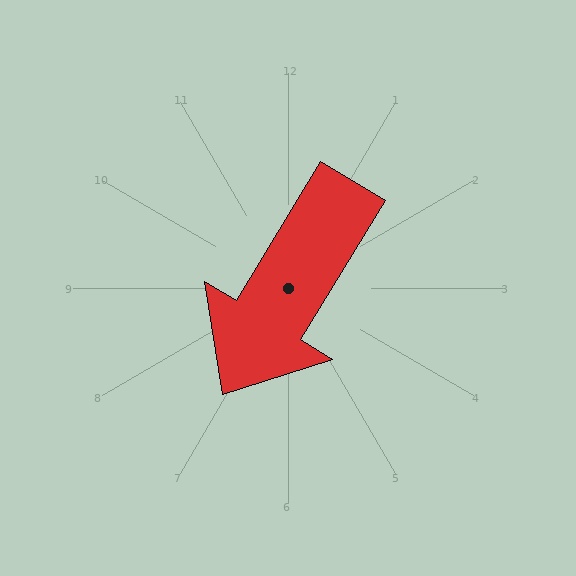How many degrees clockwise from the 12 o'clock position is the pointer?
Approximately 211 degrees.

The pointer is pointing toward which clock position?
Roughly 7 o'clock.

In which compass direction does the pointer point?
Southwest.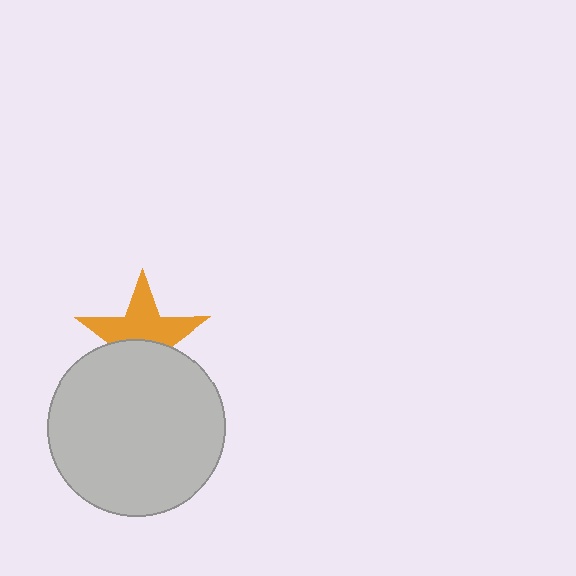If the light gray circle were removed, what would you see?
You would see the complete orange star.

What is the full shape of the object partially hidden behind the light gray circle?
The partially hidden object is an orange star.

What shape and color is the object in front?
The object in front is a light gray circle.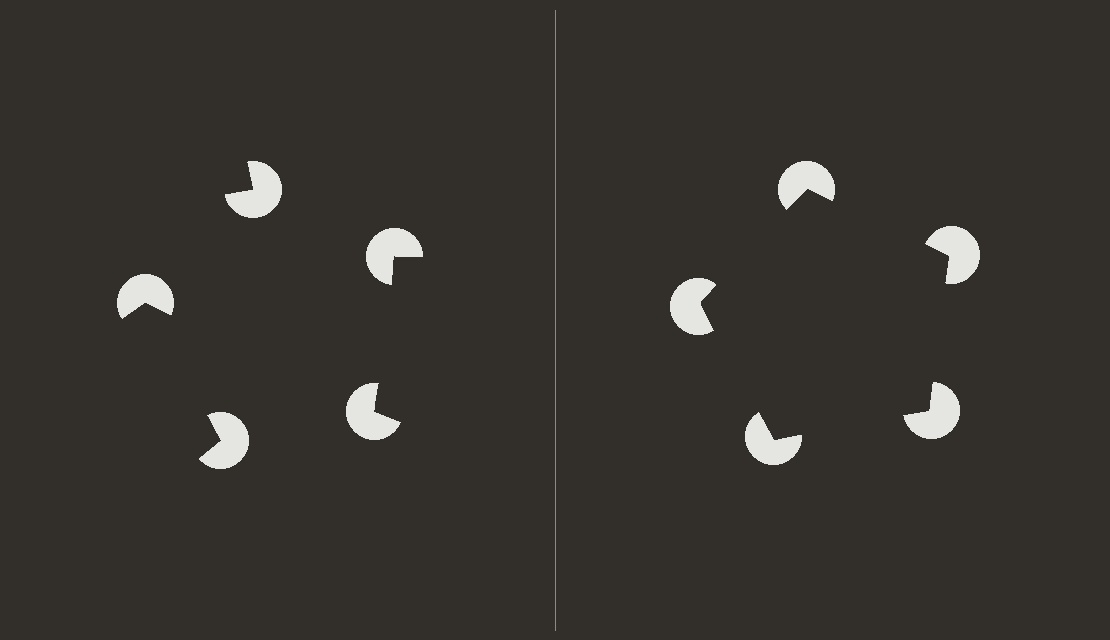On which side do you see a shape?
An illusory pentagon appears on the right side. On the left side the wedge cuts are rotated, so no coherent shape forms.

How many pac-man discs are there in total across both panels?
10 — 5 on each side.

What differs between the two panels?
The pac-man discs are positioned identically on both sides; only the wedge orientations differ. On the right they align to a pentagon; on the left they are misaligned.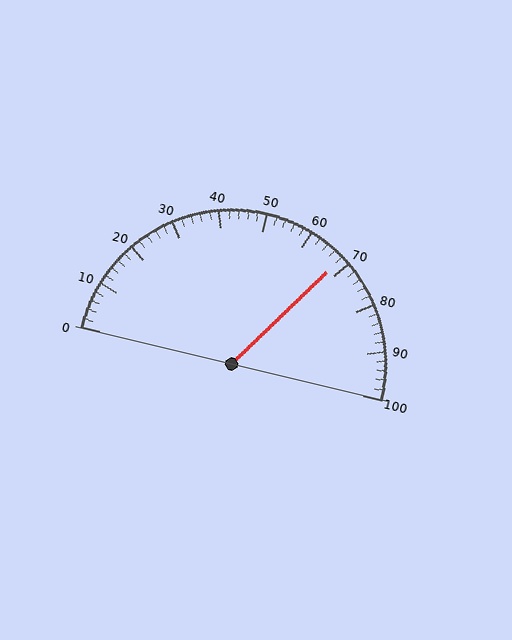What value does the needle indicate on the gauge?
The needle indicates approximately 68.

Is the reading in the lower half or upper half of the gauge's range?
The reading is in the upper half of the range (0 to 100).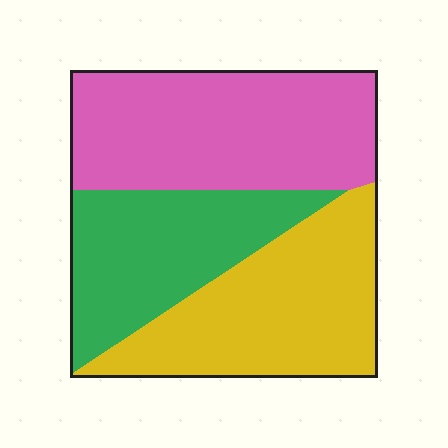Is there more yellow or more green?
Yellow.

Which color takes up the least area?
Green, at roughly 25%.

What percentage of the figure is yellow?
Yellow takes up about one third (1/3) of the figure.